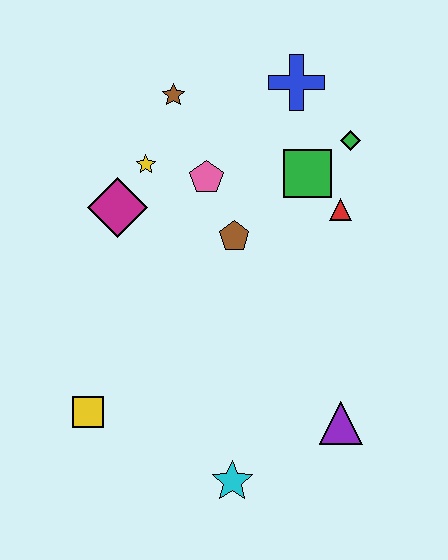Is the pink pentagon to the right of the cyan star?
No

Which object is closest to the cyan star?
The purple triangle is closest to the cyan star.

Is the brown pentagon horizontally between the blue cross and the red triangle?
No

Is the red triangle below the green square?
Yes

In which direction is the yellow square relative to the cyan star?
The yellow square is to the left of the cyan star.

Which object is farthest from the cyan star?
The blue cross is farthest from the cyan star.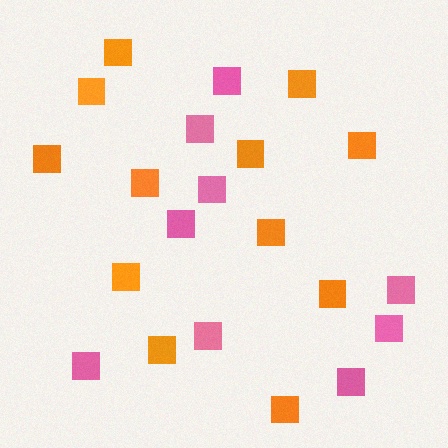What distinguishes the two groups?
There are 2 groups: one group of pink squares (9) and one group of orange squares (12).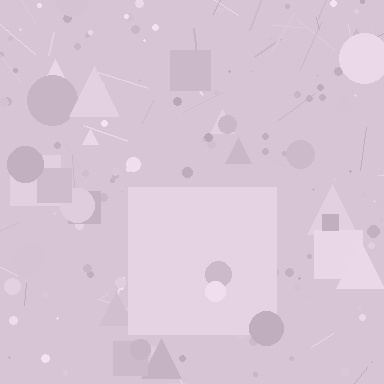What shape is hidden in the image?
A square is hidden in the image.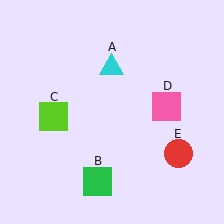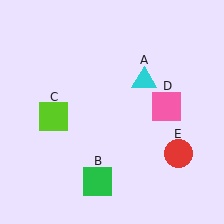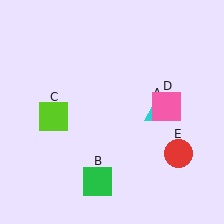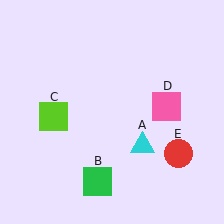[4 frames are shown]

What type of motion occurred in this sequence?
The cyan triangle (object A) rotated clockwise around the center of the scene.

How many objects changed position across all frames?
1 object changed position: cyan triangle (object A).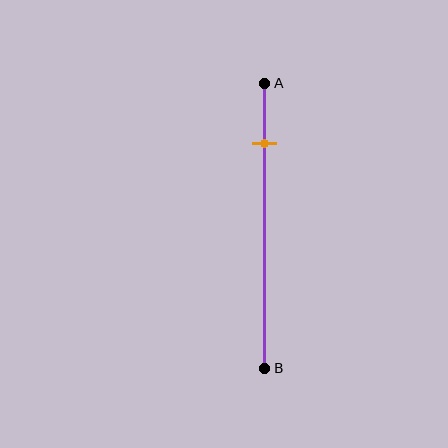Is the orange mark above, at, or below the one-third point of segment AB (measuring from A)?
The orange mark is above the one-third point of segment AB.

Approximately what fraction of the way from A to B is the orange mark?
The orange mark is approximately 20% of the way from A to B.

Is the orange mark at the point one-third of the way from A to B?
No, the mark is at about 20% from A, not at the 33% one-third point.